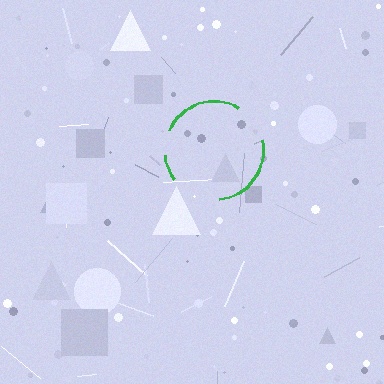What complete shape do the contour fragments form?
The contour fragments form a circle.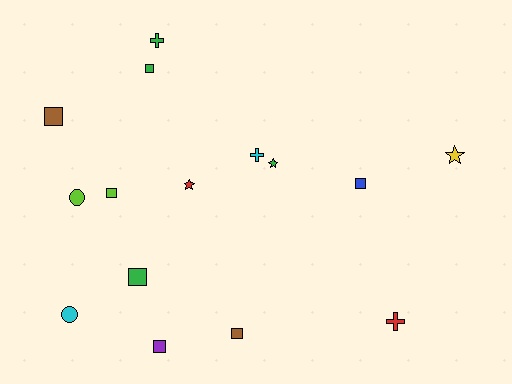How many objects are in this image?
There are 15 objects.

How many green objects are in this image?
There are 4 green objects.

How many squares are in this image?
There are 7 squares.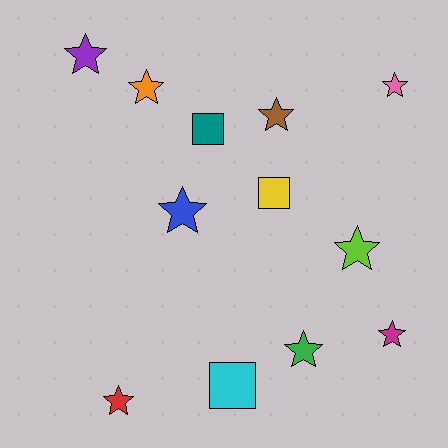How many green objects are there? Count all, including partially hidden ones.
There is 1 green object.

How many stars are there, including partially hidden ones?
There are 9 stars.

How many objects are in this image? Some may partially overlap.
There are 12 objects.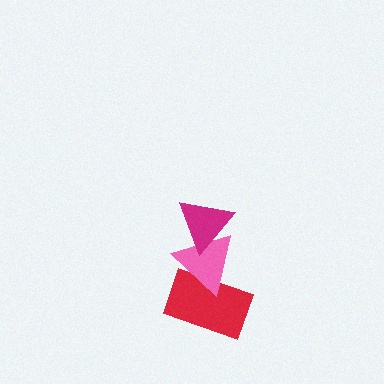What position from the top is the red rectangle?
The red rectangle is 3rd from the top.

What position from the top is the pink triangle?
The pink triangle is 2nd from the top.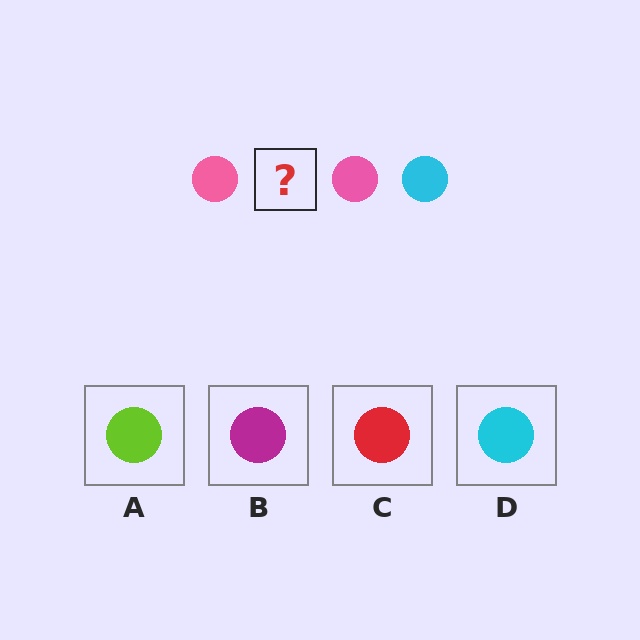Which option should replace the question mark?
Option D.